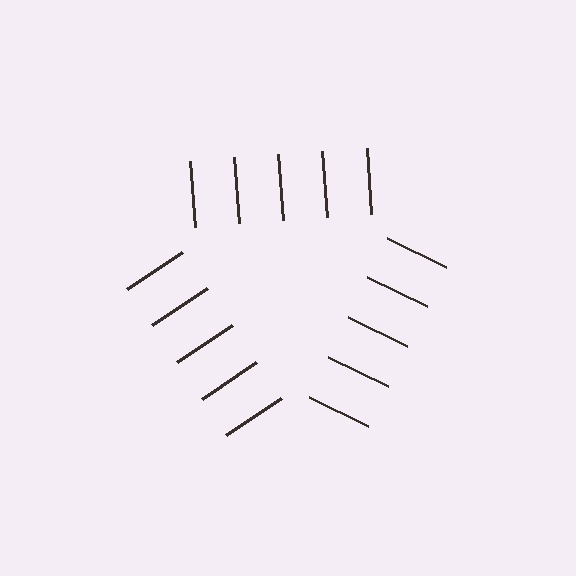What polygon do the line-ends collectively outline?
An illusory triangle — the line segments terminate on its edges but no continuous stroke is drawn.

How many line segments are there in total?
15 — 5 along each of the 3 edges.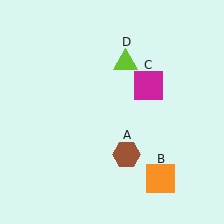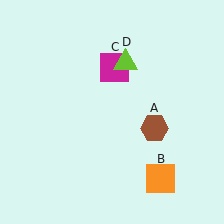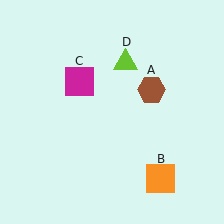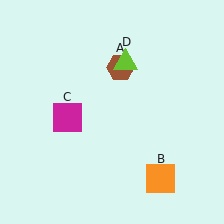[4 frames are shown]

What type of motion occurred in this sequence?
The brown hexagon (object A), magenta square (object C) rotated counterclockwise around the center of the scene.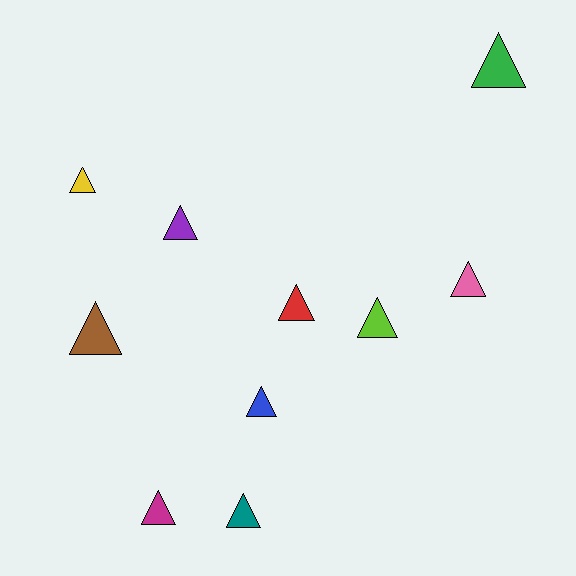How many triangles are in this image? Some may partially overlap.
There are 10 triangles.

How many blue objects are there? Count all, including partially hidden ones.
There is 1 blue object.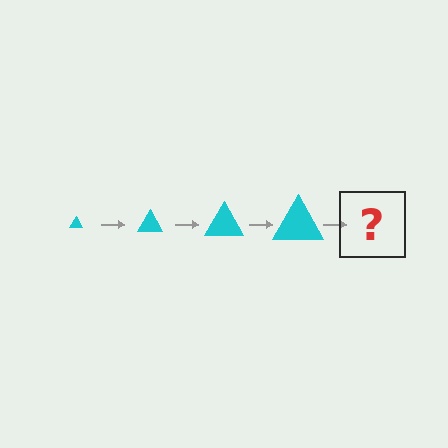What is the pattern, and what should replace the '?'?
The pattern is that the triangle gets progressively larger each step. The '?' should be a cyan triangle, larger than the previous one.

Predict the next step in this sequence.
The next step is a cyan triangle, larger than the previous one.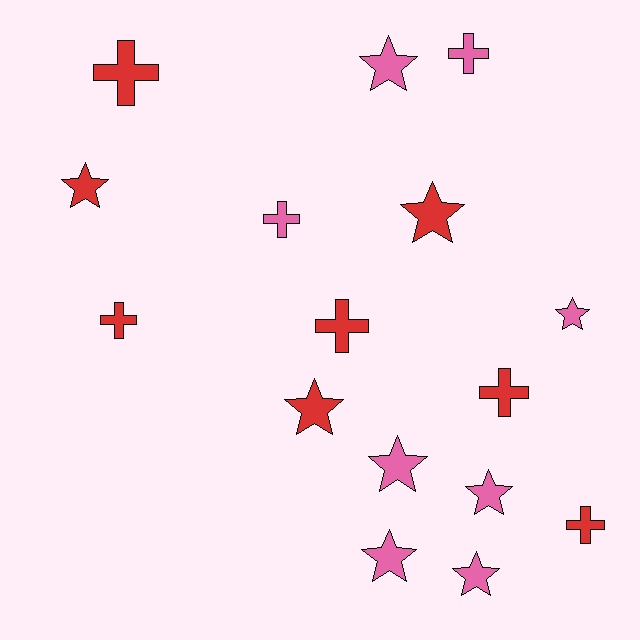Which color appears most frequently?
Pink, with 8 objects.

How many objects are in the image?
There are 16 objects.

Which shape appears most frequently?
Star, with 9 objects.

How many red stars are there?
There are 3 red stars.